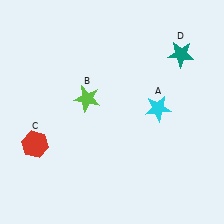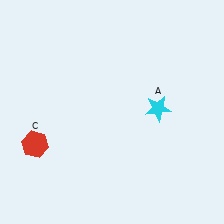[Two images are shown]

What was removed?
The lime star (B), the teal star (D) were removed in Image 2.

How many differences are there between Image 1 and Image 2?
There are 2 differences between the two images.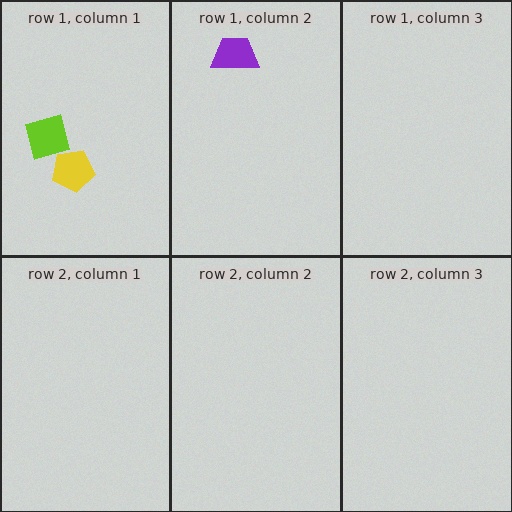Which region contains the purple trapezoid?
The row 1, column 2 region.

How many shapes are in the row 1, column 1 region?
2.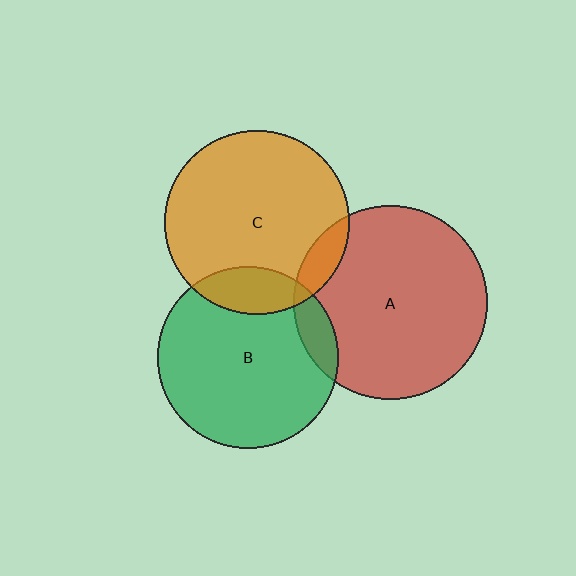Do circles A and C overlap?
Yes.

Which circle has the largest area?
Circle A (red).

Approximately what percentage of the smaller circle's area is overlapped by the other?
Approximately 10%.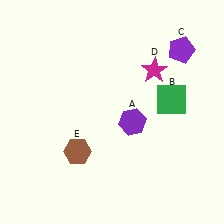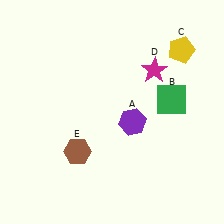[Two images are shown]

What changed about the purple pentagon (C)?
In Image 1, C is purple. In Image 2, it changed to yellow.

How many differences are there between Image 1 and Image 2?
There is 1 difference between the two images.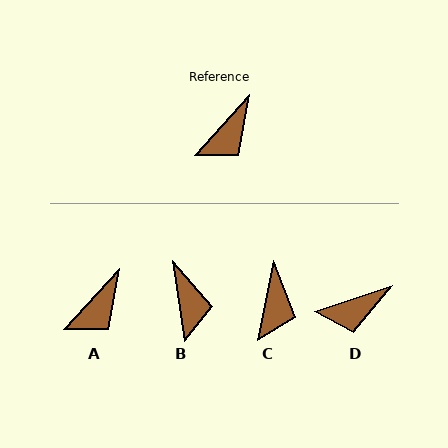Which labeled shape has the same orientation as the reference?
A.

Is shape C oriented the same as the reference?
No, it is off by about 32 degrees.